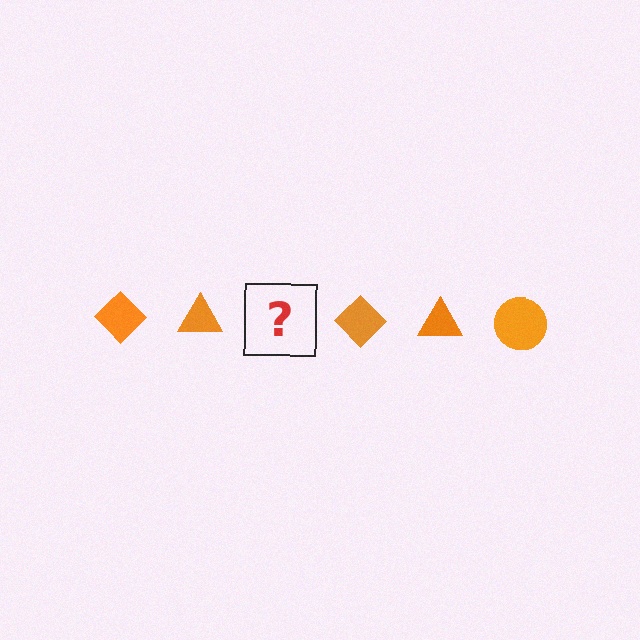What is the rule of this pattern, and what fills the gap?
The rule is that the pattern cycles through diamond, triangle, circle shapes in orange. The gap should be filled with an orange circle.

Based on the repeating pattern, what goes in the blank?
The blank should be an orange circle.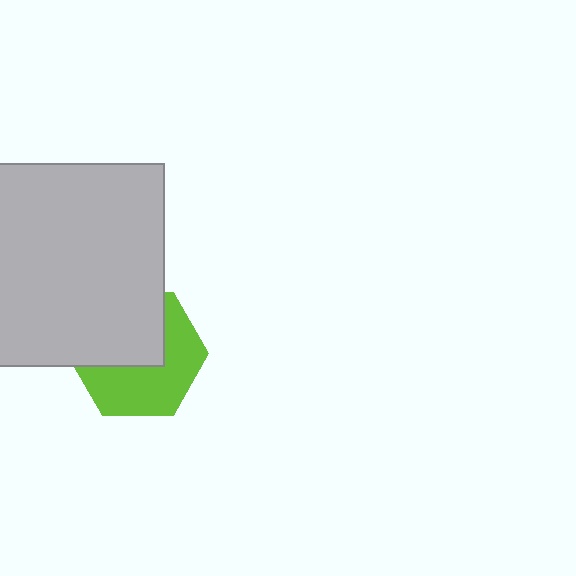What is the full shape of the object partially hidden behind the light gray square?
The partially hidden object is a lime hexagon.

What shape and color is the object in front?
The object in front is a light gray square.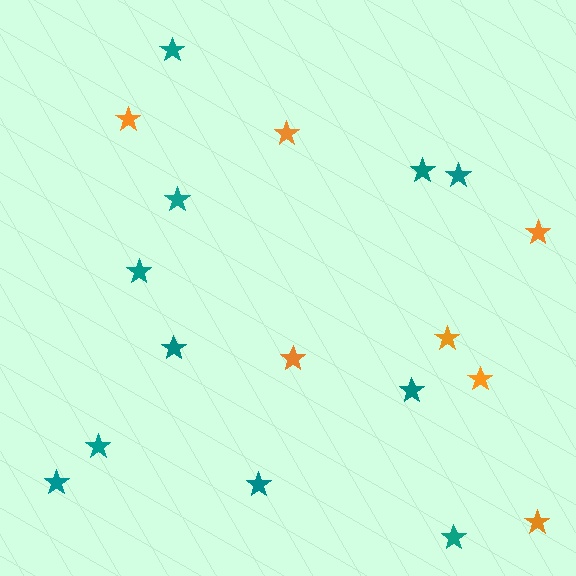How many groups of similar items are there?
There are 2 groups: one group of teal stars (11) and one group of orange stars (7).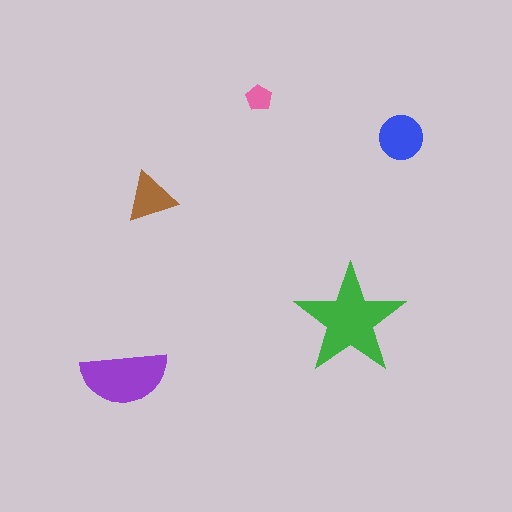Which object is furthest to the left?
The purple semicircle is leftmost.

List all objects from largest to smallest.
The green star, the purple semicircle, the blue circle, the brown triangle, the pink pentagon.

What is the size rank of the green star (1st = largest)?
1st.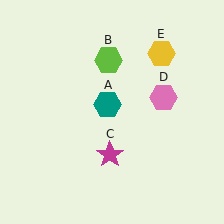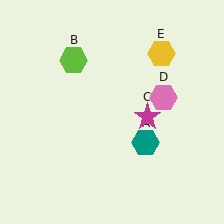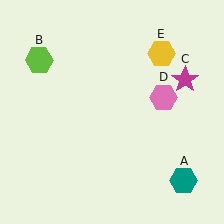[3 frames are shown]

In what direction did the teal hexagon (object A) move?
The teal hexagon (object A) moved down and to the right.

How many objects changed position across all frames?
3 objects changed position: teal hexagon (object A), lime hexagon (object B), magenta star (object C).